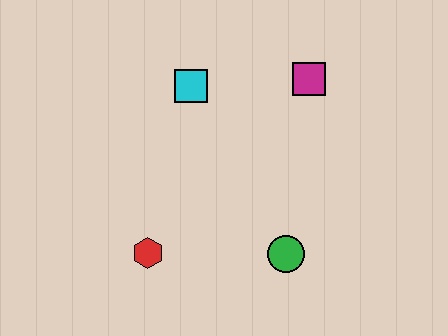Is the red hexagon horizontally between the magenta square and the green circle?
No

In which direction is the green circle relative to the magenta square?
The green circle is below the magenta square.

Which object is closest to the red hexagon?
The green circle is closest to the red hexagon.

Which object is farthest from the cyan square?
The green circle is farthest from the cyan square.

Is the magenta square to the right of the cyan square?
Yes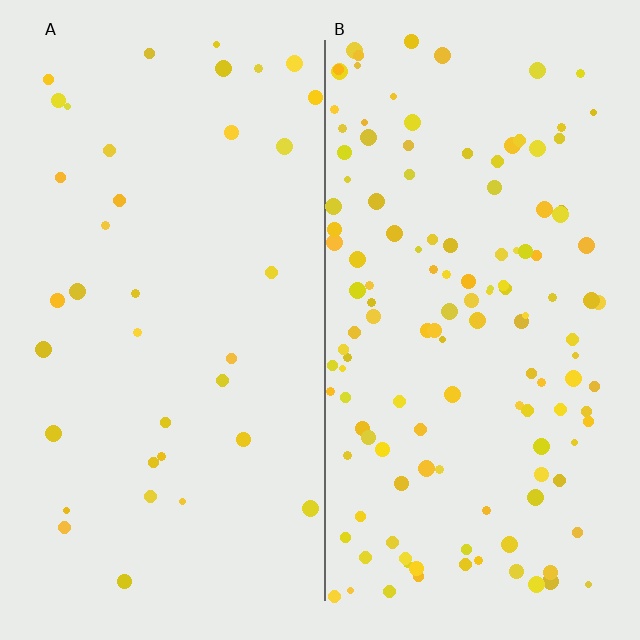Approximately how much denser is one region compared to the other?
Approximately 3.9× — region B over region A.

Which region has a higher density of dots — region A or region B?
B (the right).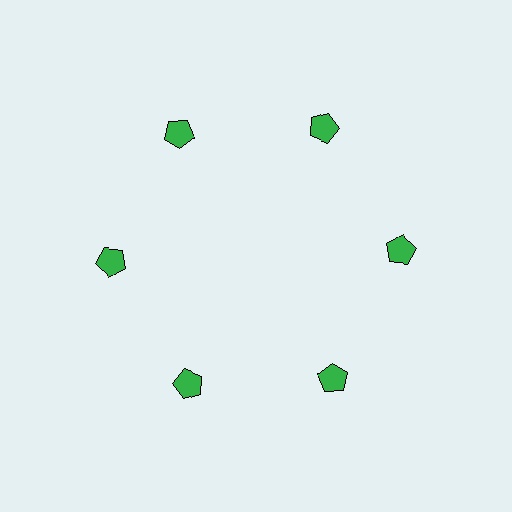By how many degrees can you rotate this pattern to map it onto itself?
The pattern maps onto itself every 60 degrees of rotation.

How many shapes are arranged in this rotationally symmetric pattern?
There are 12 shapes, arranged in 6 groups of 2.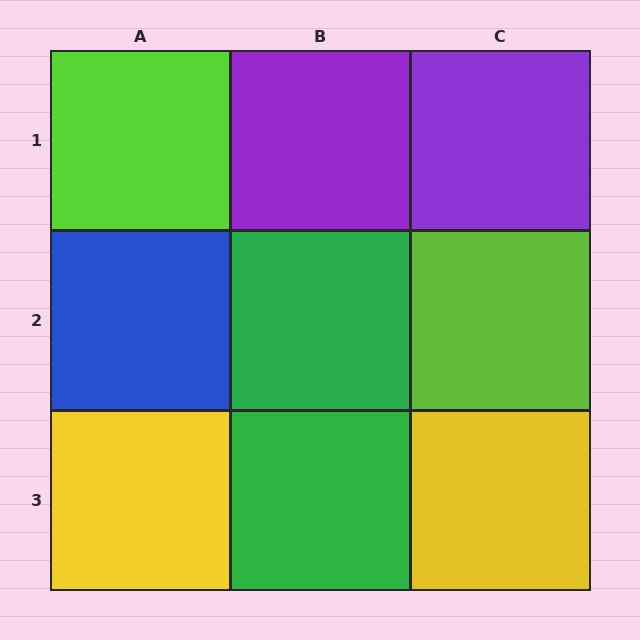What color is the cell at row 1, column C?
Purple.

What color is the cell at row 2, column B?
Green.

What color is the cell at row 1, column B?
Purple.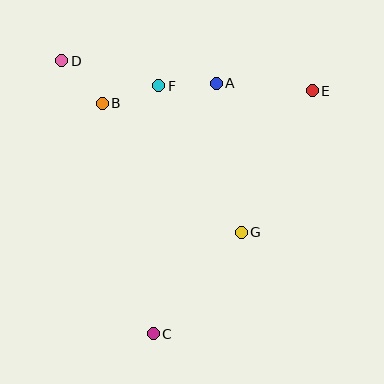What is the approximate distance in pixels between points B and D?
The distance between B and D is approximately 59 pixels.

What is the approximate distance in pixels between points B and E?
The distance between B and E is approximately 210 pixels.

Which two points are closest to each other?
Points A and F are closest to each other.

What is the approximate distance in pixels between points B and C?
The distance between B and C is approximately 236 pixels.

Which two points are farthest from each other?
Points C and E are farthest from each other.